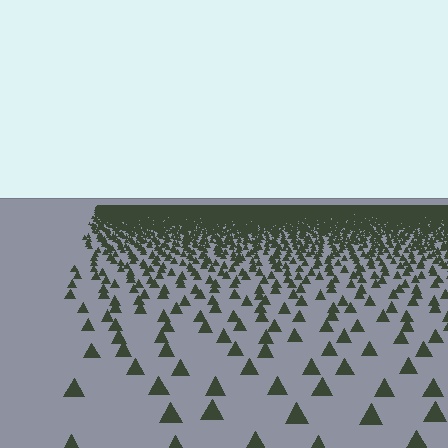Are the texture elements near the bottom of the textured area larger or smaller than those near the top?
Larger. Near the bottom, elements are closer to the viewer and appear at a bigger on-screen size.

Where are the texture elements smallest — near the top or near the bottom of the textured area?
Near the top.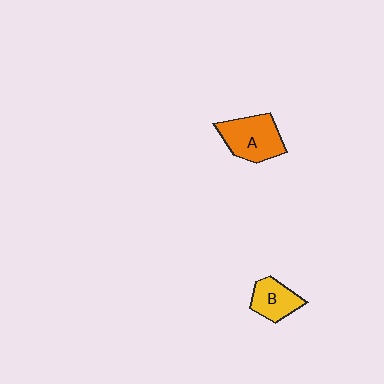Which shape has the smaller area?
Shape B (yellow).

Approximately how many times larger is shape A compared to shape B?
Approximately 1.5 times.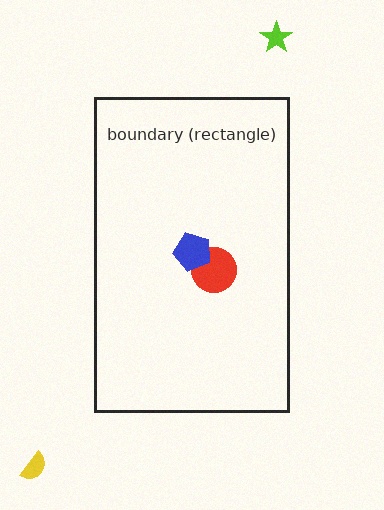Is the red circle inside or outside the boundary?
Inside.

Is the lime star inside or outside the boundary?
Outside.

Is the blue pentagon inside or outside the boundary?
Inside.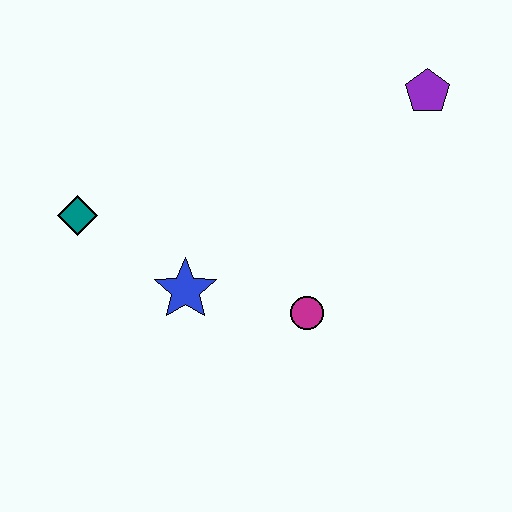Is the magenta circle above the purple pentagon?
No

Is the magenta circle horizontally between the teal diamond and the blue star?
No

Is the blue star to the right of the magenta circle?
No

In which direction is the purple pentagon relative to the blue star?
The purple pentagon is to the right of the blue star.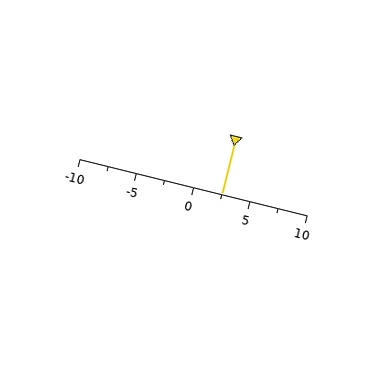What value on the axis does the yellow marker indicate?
The marker indicates approximately 2.5.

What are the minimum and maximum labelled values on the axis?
The axis runs from -10 to 10.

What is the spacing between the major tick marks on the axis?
The major ticks are spaced 5 apart.